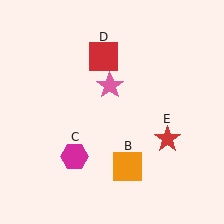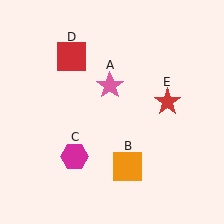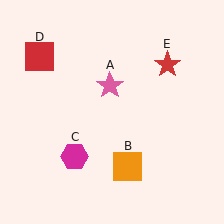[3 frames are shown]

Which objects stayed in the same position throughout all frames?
Pink star (object A) and orange square (object B) and magenta hexagon (object C) remained stationary.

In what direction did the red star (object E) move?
The red star (object E) moved up.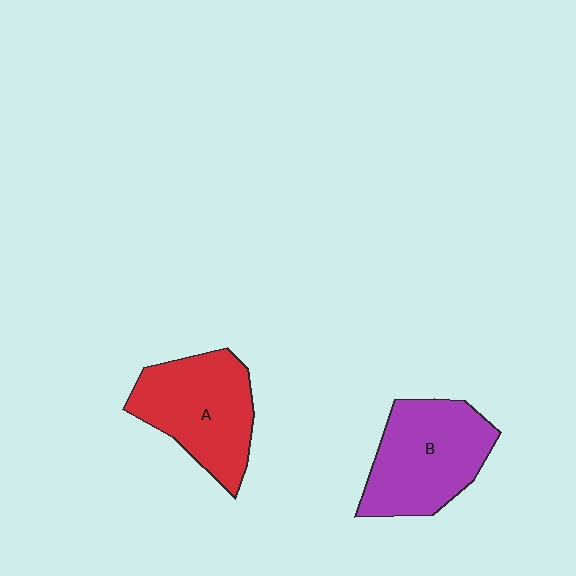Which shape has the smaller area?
Shape A (red).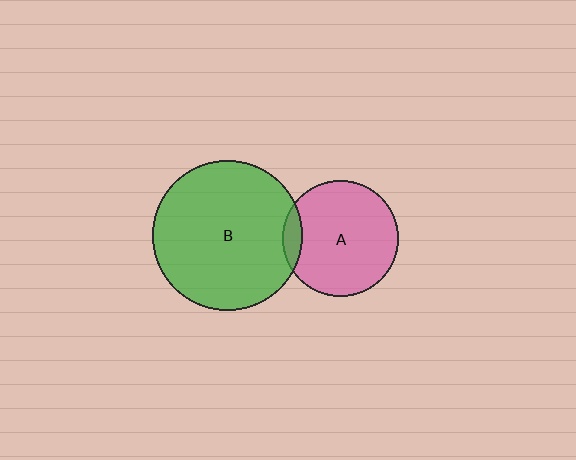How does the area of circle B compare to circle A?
Approximately 1.7 times.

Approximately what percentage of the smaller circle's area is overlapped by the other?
Approximately 10%.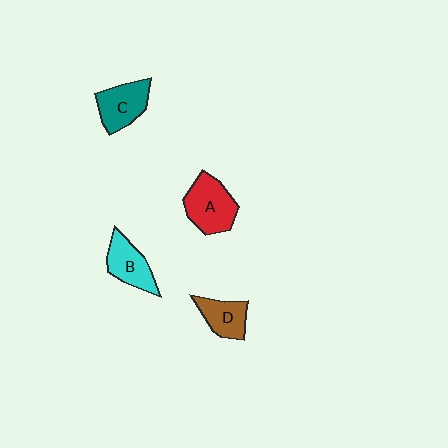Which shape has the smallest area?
Shape D (brown).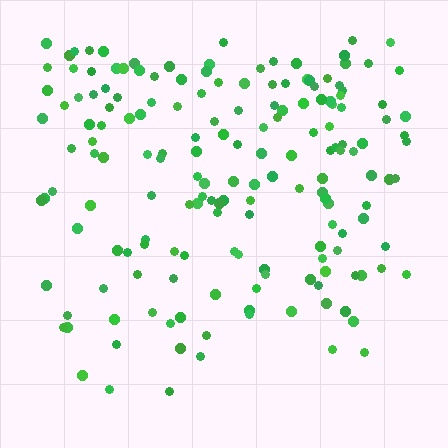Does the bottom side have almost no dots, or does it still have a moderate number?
Still a moderate number, just noticeably fewer than the top.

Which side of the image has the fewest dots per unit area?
The bottom.